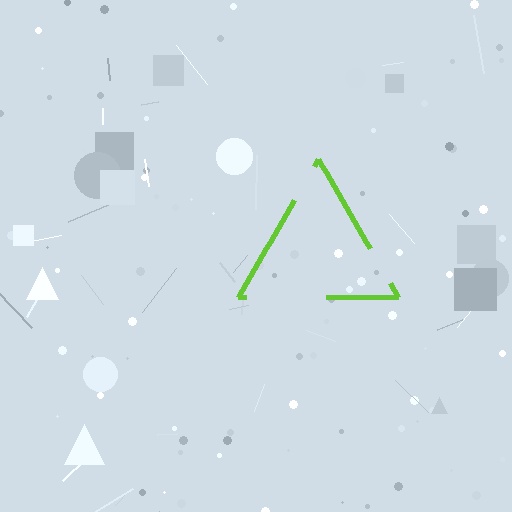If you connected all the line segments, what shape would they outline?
They would outline a triangle.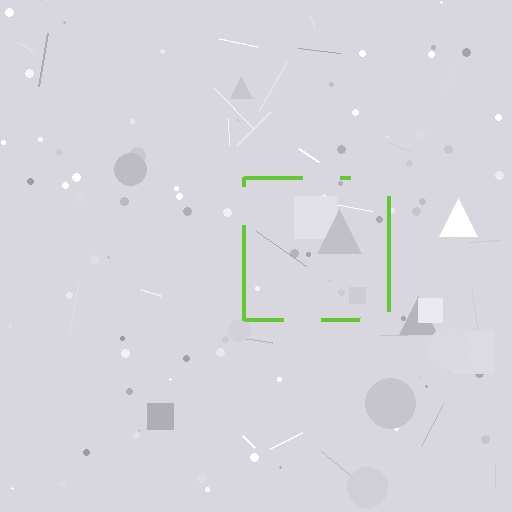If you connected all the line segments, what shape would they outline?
They would outline a square.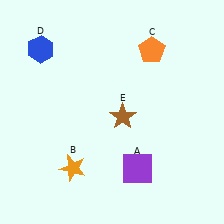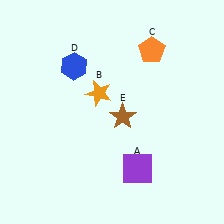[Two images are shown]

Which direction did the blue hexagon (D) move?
The blue hexagon (D) moved right.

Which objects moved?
The objects that moved are: the orange star (B), the blue hexagon (D).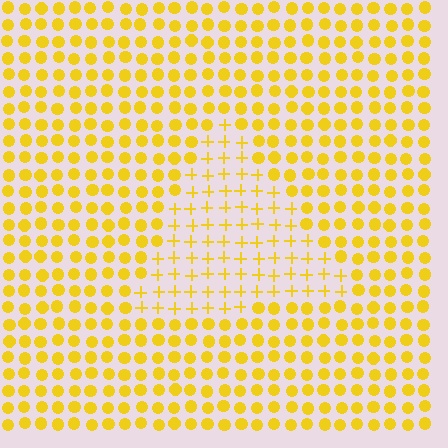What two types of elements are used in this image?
The image uses plus signs inside the triangle region and circles outside it.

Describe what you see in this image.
The image is filled with small yellow elements arranged in a uniform grid. A triangle-shaped region contains plus signs, while the surrounding area contains circles. The boundary is defined purely by the change in element shape.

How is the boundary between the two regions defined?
The boundary is defined by a change in element shape: plus signs inside vs. circles outside. All elements share the same color and spacing.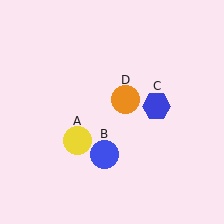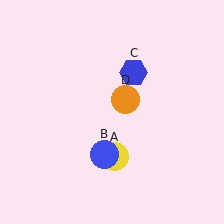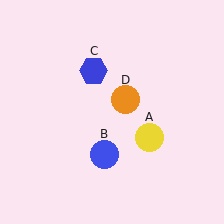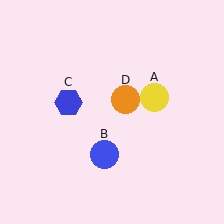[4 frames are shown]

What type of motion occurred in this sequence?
The yellow circle (object A), blue hexagon (object C) rotated counterclockwise around the center of the scene.